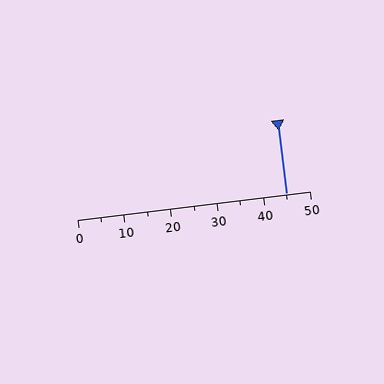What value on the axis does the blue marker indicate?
The marker indicates approximately 45.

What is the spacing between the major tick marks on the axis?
The major ticks are spaced 10 apart.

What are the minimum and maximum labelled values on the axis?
The axis runs from 0 to 50.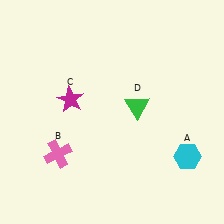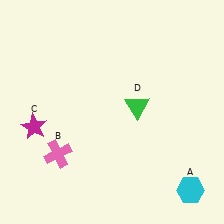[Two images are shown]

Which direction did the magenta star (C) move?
The magenta star (C) moved left.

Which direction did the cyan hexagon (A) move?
The cyan hexagon (A) moved down.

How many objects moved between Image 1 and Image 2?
2 objects moved between the two images.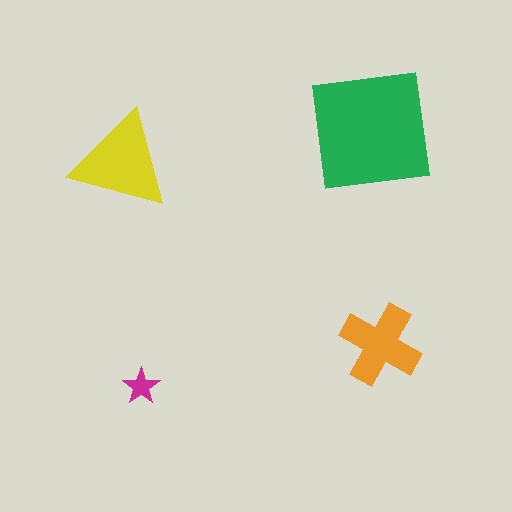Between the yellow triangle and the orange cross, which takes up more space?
The yellow triangle.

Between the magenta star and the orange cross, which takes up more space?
The orange cross.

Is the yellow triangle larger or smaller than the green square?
Smaller.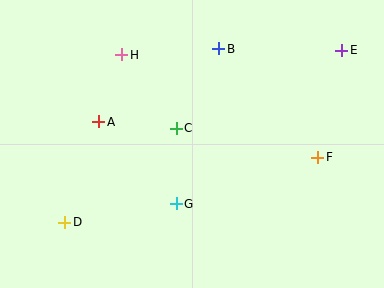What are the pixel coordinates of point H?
Point H is at (122, 55).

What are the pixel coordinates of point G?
Point G is at (176, 204).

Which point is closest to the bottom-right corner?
Point F is closest to the bottom-right corner.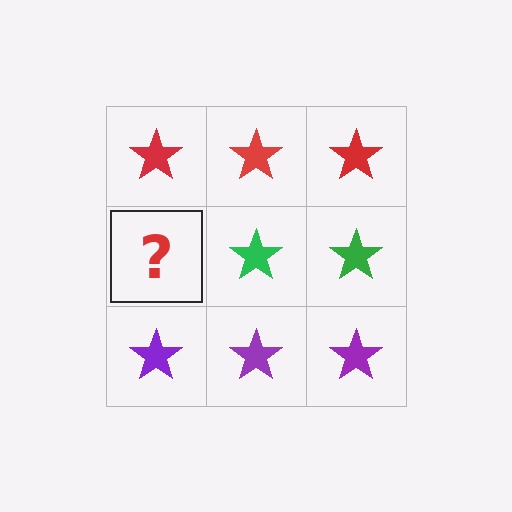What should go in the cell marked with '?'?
The missing cell should contain a green star.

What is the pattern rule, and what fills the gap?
The rule is that each row has a consistent color. The gap should be filled with a green star.